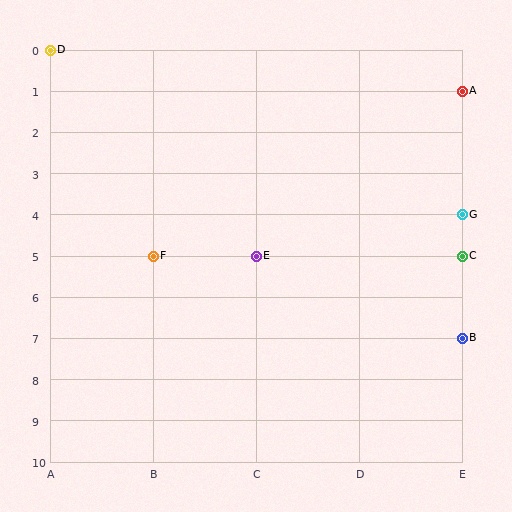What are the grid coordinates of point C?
Point C is at grid coordinates (E, 5).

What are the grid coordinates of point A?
Point A is at grid coordinates (E, 1).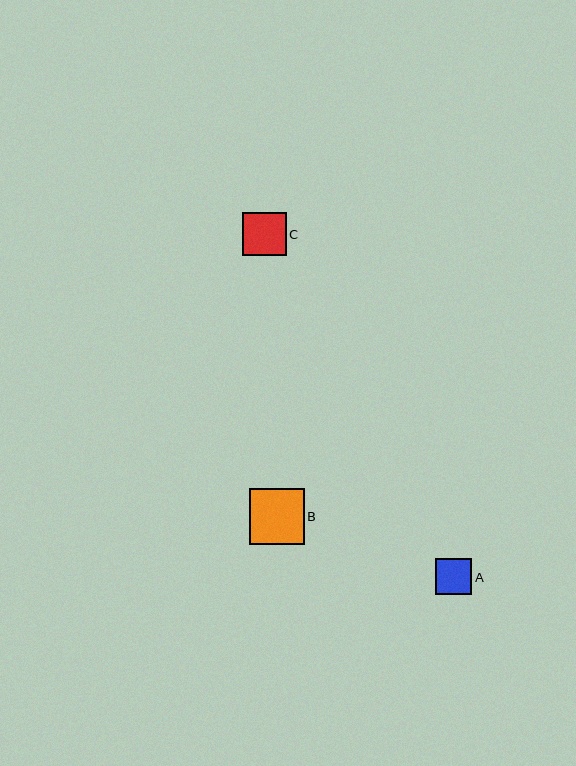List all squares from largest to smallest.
From largest to smallest: B, C, A.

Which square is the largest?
Square B is the largest with a size of approximately 55 pixels.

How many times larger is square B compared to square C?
Square B is approximately 1.3 times the size of square C.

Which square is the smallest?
Square A is the smallest with a size of approximately 36 pixels.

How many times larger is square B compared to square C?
Square B is approximately 1.3 times the size of square C.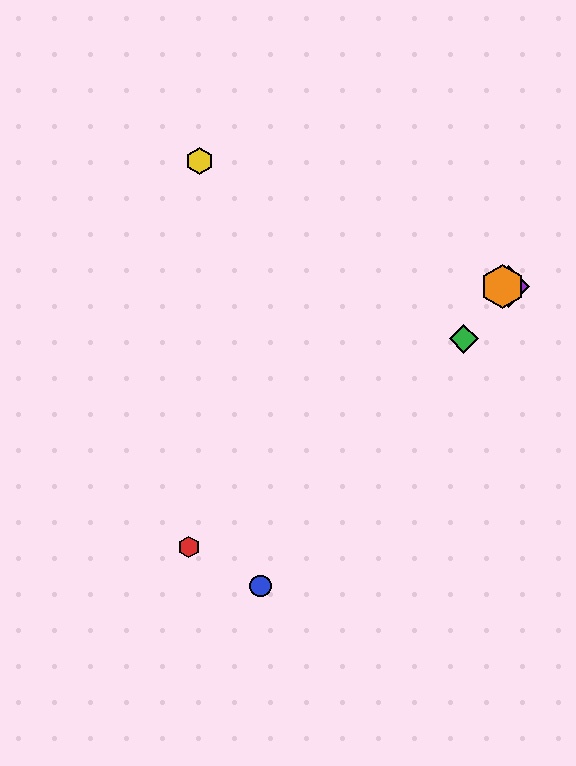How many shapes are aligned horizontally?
2 shapes (the purple diamond, the orange hexagon) are aligned horizontally.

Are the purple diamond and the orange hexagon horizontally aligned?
Yes, both are at y≈286.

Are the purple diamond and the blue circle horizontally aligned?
No, the purple diamond is at y≈286 and the blue circle is at y≈586.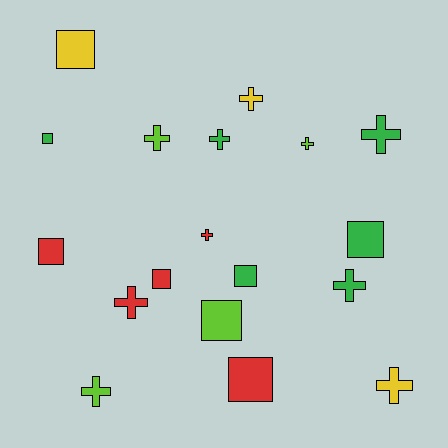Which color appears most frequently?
Green, with 6 objects.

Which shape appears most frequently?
Cross, with 10 objects.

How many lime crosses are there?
There are 3 lime crosses.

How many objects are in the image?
There are 18 objects.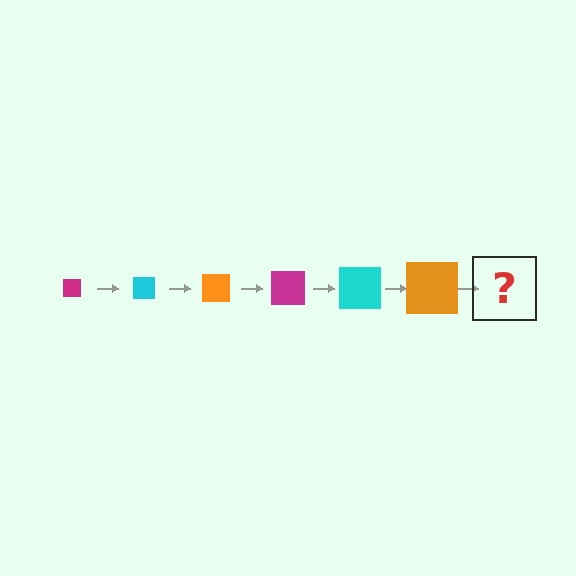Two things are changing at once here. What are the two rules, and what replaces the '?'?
The two rules are that the square grows larger each step and the color cycles through magenta, cyan, and orange. The '?' should be a magenta square, larger than the previous one.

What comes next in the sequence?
The next element should be a magenta square, larger than the previous one.